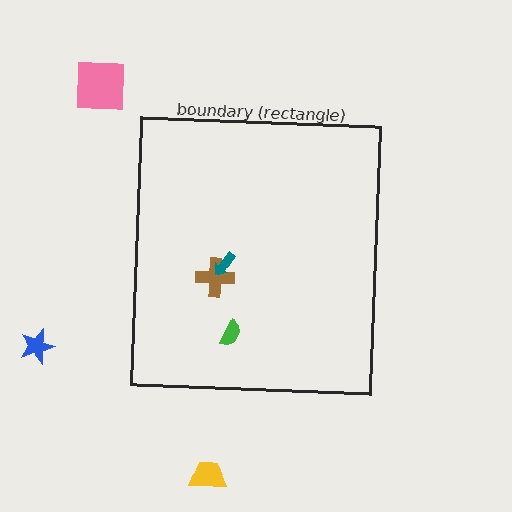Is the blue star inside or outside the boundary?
Outside.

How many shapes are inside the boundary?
3 inside, 3 outside.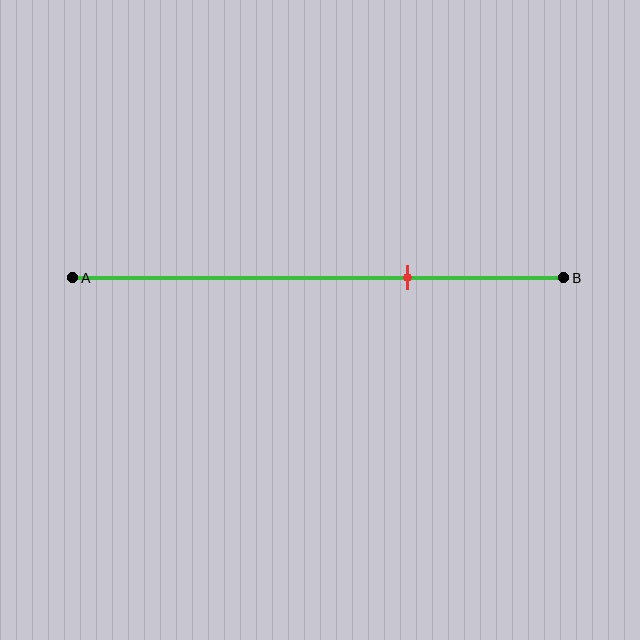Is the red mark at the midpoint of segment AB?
No, the mark is at about 70% from A, not at the 50% midpoint.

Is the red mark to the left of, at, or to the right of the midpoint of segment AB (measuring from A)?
The red mark is to the right of the midpoint of segment AB.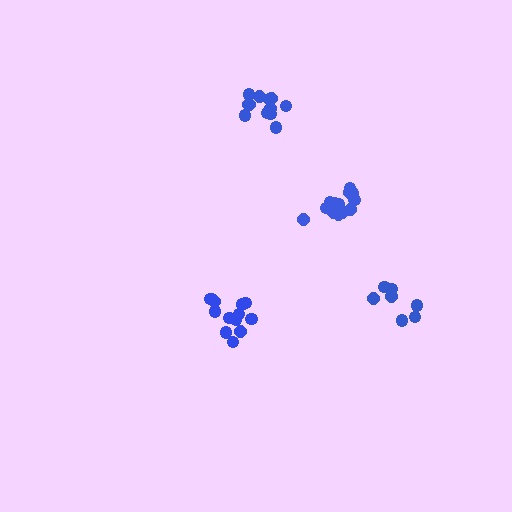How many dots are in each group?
Group 1: 13 dots, Group 2: 12 dots, Group 3: 13 dots, Group 4: 7 dots (45 total).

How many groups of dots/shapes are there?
There are 4 groups.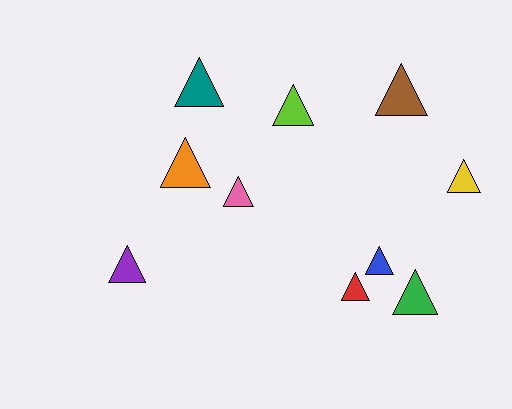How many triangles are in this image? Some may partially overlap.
There are 10 triangles.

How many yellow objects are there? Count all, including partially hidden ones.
There is 1 yellow object.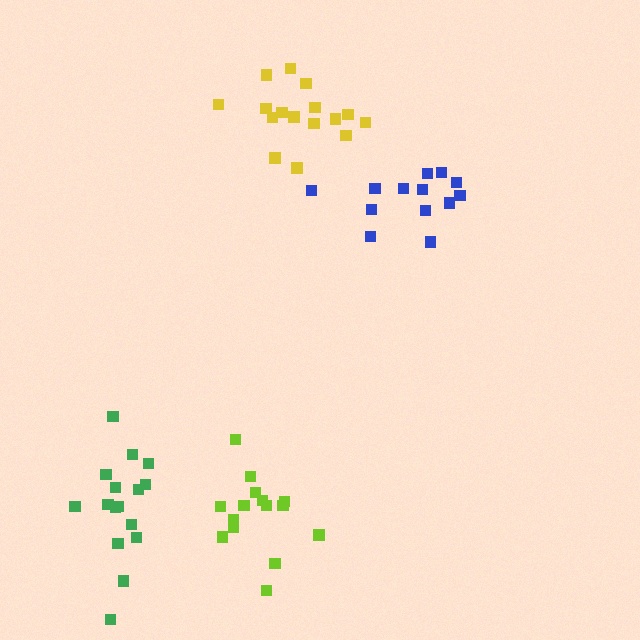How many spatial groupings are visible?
There are 4 spatial groupings.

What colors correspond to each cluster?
The clusters are colored: green, blue, lime, yellow.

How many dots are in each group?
Group 1: 16 dots, Group 2: 13 dots, Group 3: 15 dots, Group 4: 16 dots (60 total).